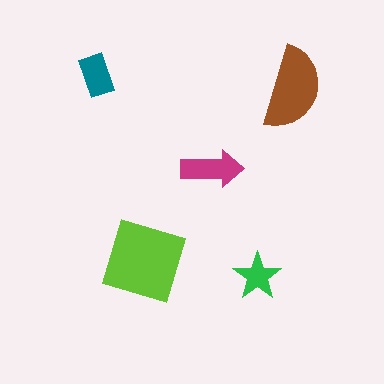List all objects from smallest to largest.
The green star, the teal rectangle, the magenta arrow, the brown semicircle, the lime square.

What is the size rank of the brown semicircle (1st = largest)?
2nd.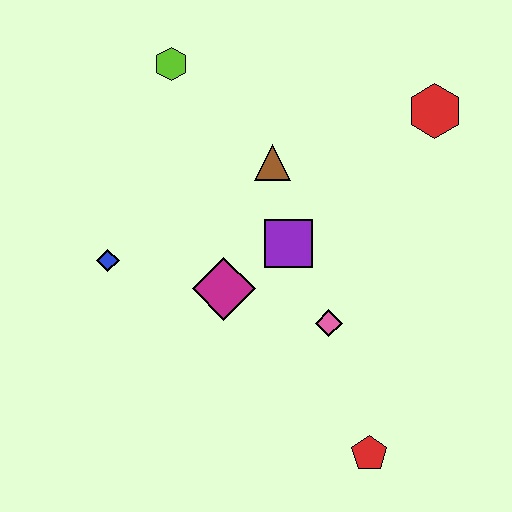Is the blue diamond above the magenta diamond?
Yes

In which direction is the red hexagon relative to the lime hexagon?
The red hexagon is to the right of the lime hexagon.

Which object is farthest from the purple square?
The red pentagon is farthest from the purple square.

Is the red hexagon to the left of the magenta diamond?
No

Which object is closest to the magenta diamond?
The purple square is closest to the magenta diamond.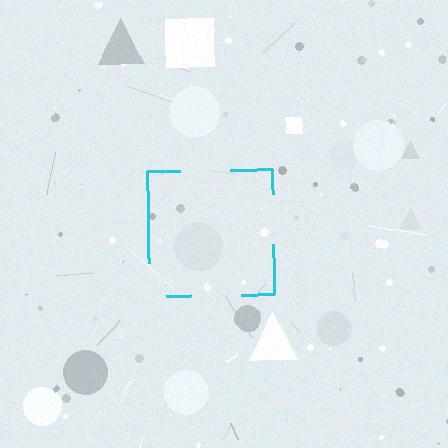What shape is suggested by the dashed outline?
The dashed outline suggests a square.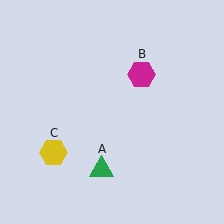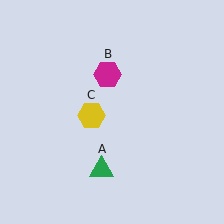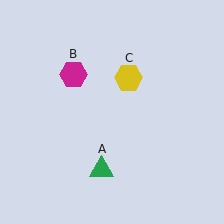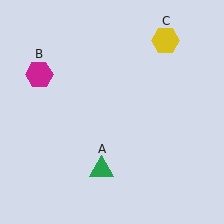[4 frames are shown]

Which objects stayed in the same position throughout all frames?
Green triangle (object A) remained stationary.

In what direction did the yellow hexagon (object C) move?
The yellow hexagon (object C) moved up and to the right.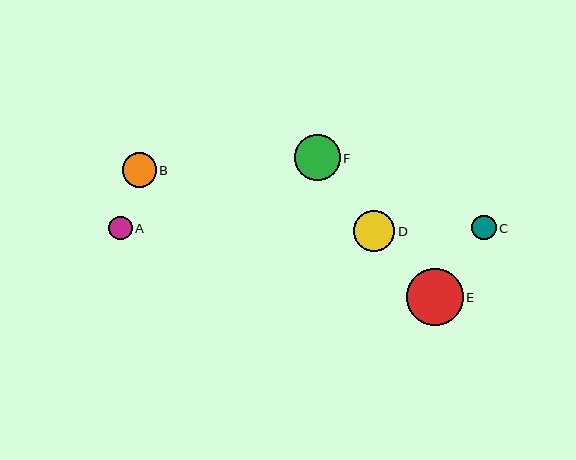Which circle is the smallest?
Circle A is the smallest with a size of approximately 23 pixels.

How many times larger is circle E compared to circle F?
Circle E is approximately 1.2 times the size of circle F.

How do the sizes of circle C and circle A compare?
Circle C and circle A are approximately the same size.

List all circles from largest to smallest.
From largest to smallest: E, F, D, B, C, A.